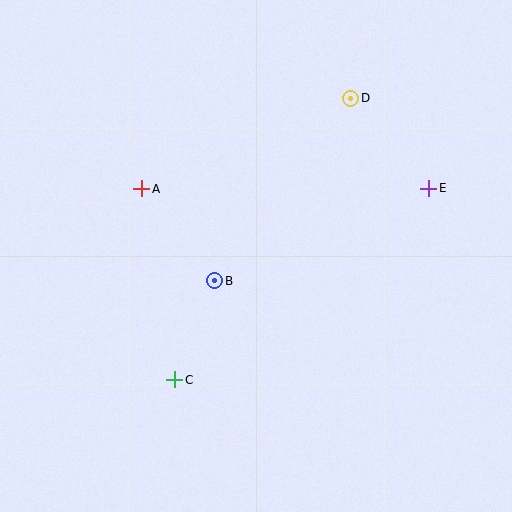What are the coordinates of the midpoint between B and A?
The midpoint between B and A is at (178, 235).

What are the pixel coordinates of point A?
Point A is at (142, 189).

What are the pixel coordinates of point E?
Point E is at (429, 188).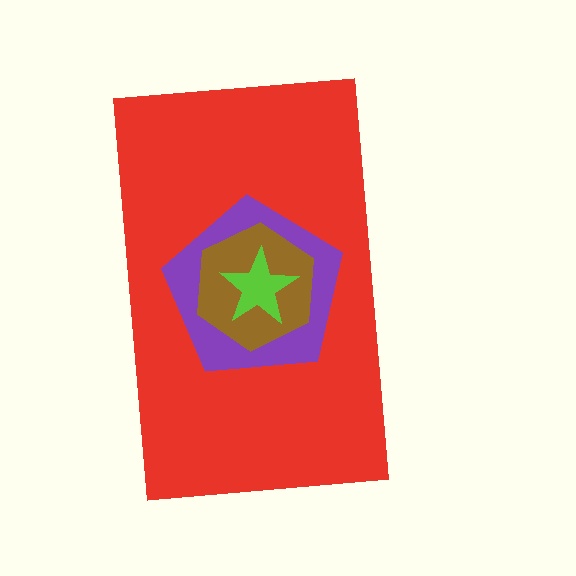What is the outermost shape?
The red rectangle.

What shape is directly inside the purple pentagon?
The brown hexagon.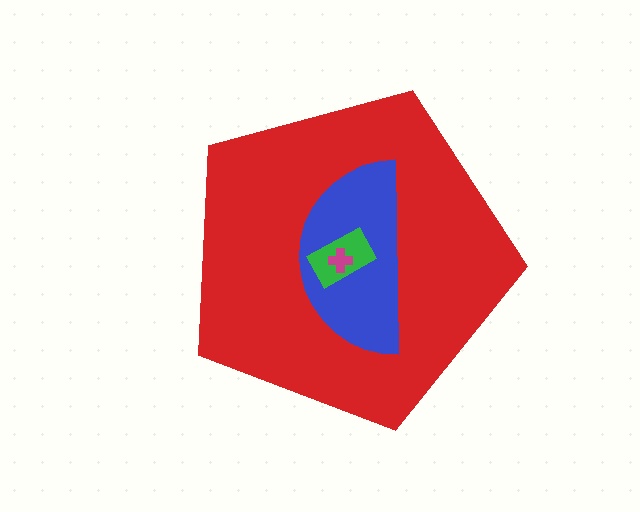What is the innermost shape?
The magenta cross.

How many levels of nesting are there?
4.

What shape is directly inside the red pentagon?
The blue semicircle.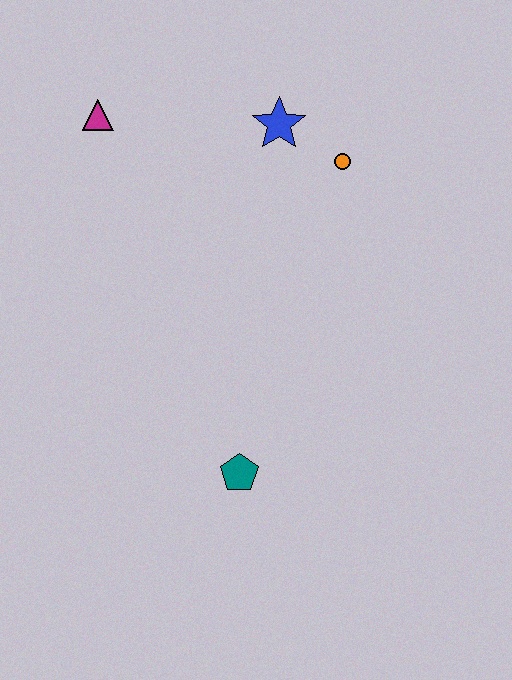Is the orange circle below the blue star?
Yes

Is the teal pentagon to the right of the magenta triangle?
Yes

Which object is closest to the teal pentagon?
The orange circle is closest to the teal pentagon.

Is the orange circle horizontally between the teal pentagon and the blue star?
No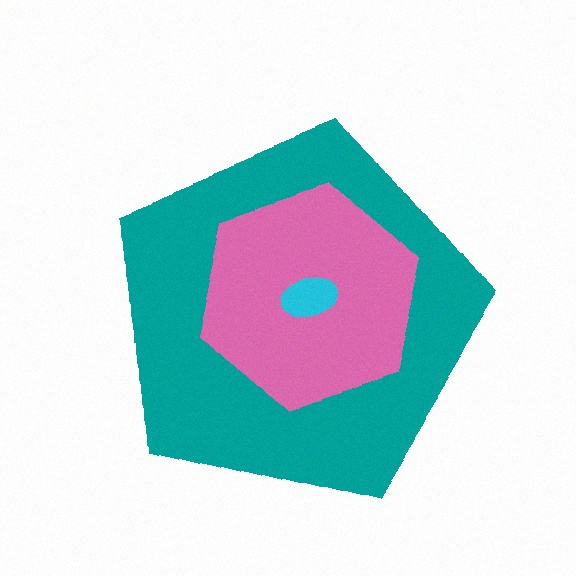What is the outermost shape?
The teal pentagon.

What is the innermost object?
The cyan ellipse.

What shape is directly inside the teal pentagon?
The pink hexagon.